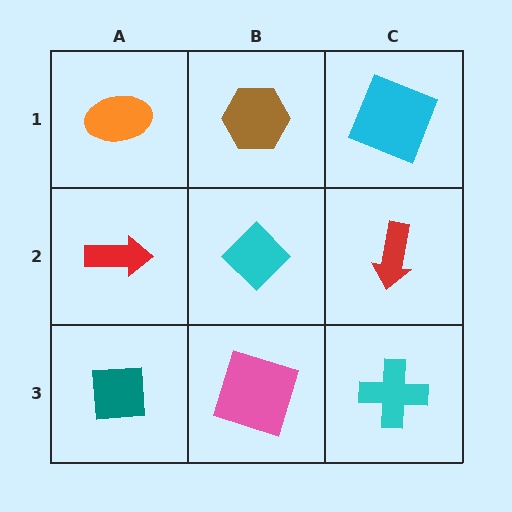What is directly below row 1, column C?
A red arrow.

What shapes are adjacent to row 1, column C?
A red arrow (row 2, column C), a brown hexagon (row 1, column B).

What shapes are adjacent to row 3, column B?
A cyan diamond (row 2, column B), a teal square (row 3, column A), a cyan cross (row 3, column C).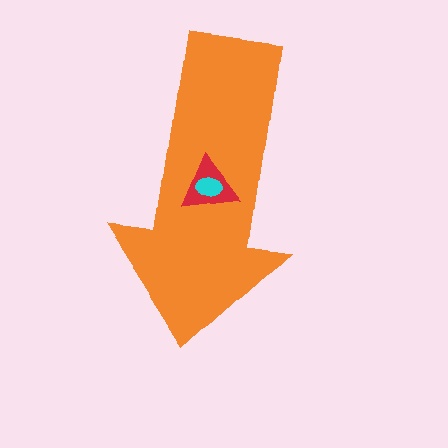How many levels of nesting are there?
3.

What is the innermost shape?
The cyan ellipse.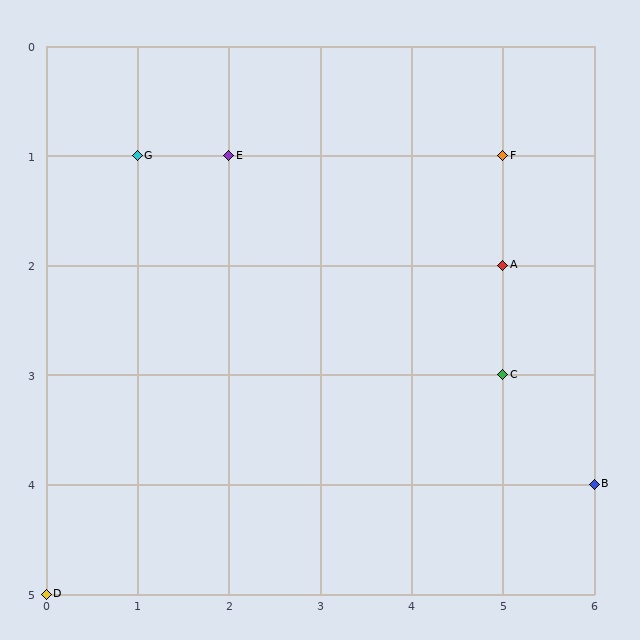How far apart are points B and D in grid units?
Points B and D are 6 columns and 1 row apart (about 6.1 grid units diagonally).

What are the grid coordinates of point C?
Point C is at grid coordinates (5, 3).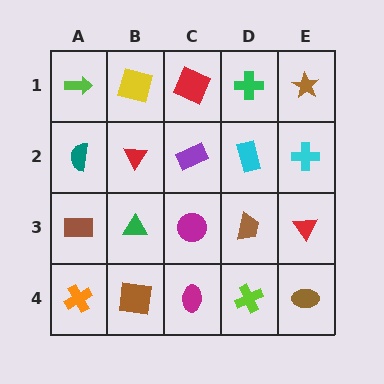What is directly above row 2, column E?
A brown star.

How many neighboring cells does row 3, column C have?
4.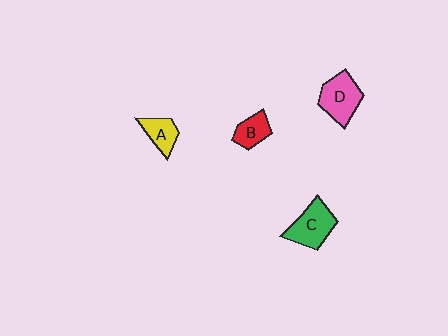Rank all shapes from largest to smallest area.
From largest to smallest: D (pink), C (green), A (yellow), B (red).